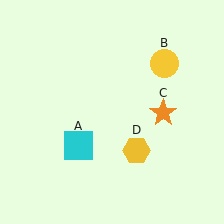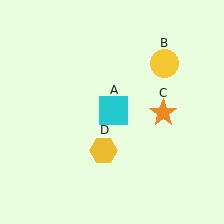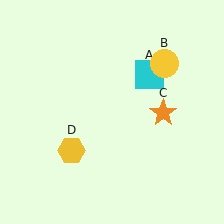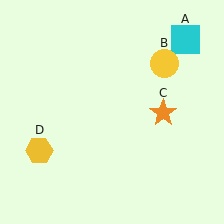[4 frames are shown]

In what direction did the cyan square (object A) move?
The cyan square (object A) moved up and to the right.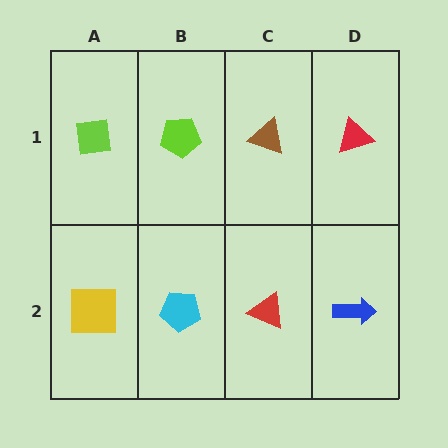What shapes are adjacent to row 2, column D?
A red triangle (row 1, column D), a red triangle (row 2, column C).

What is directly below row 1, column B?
A cyan pentagon.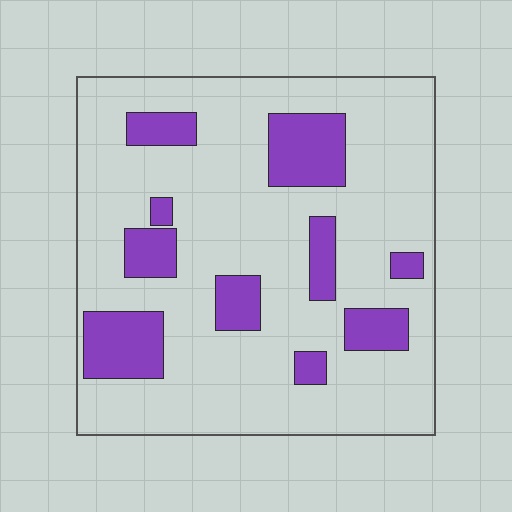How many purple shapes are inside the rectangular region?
10.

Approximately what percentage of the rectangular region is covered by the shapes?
Approximately 20%.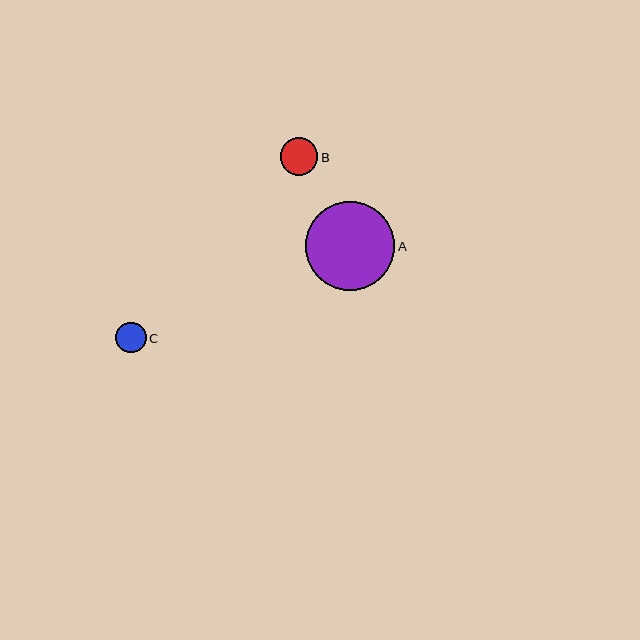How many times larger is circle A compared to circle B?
Circle A is approximately 2.4 times the size of circle B.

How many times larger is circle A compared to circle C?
Circle A is approximately 3.0 times the size of circle C.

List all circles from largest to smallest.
From largest to smallest: A, B, C.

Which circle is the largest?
Circle A is the largest with a size of approximately 89 pixels.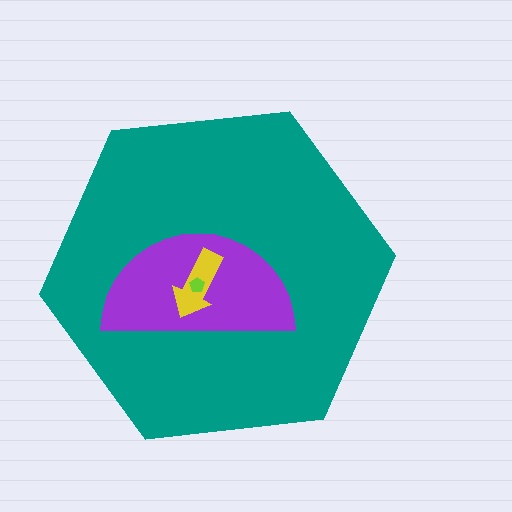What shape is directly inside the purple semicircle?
The yellow arrow.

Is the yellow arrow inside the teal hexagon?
Yes.